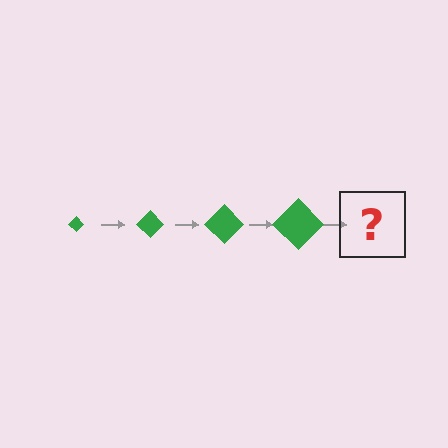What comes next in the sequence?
The next element should be a green diamond, larger than the previous one.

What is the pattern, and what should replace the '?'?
The pattern is that the diamond gets progressively larger each step. The '?' should be a green diamond, larger than the previous one.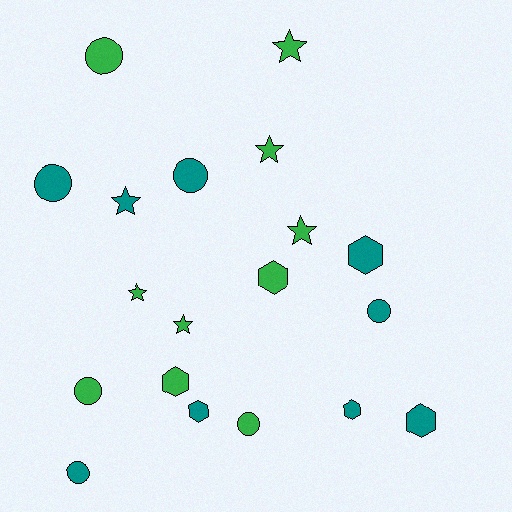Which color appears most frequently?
Green, with 10 objects.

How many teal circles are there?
There are 4 teal circles.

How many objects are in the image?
There are 19 objects.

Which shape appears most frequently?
Circle, with 7 objects.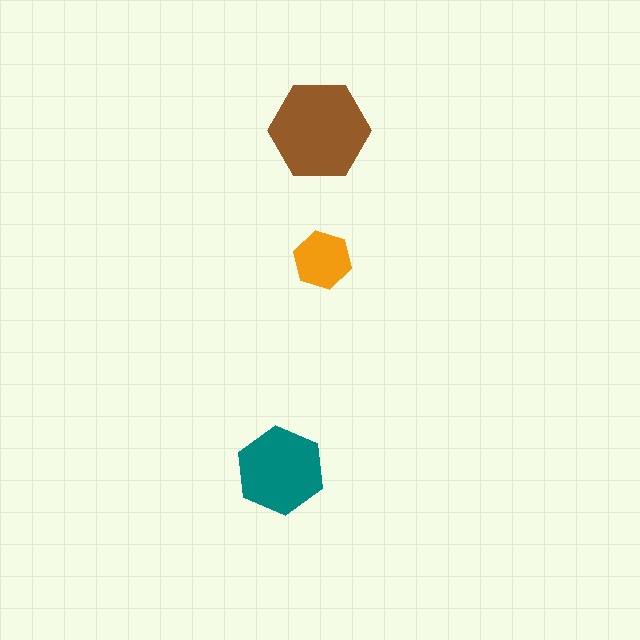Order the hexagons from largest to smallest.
the brown one, the teal one, the orange one.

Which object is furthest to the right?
The orange hexagon is rightmost.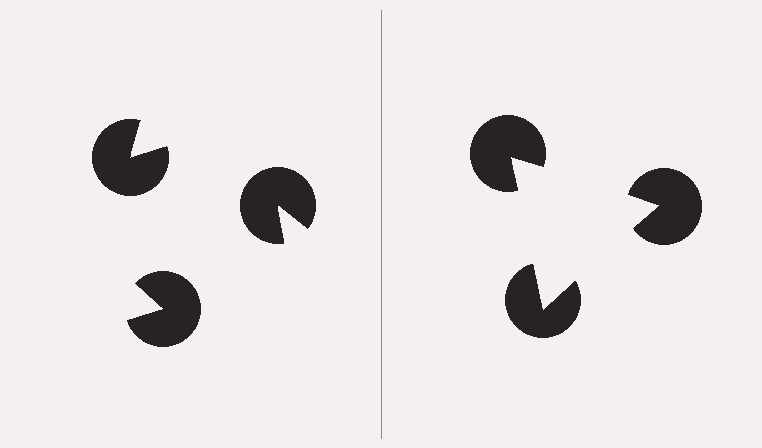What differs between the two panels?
The pac-man discs are positioned identically on both sides; only the wedge orientations differ. On the right they align to a triangle; on the left they are misaligned.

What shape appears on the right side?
An illusory triangle.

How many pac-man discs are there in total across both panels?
6 — 3 on each side.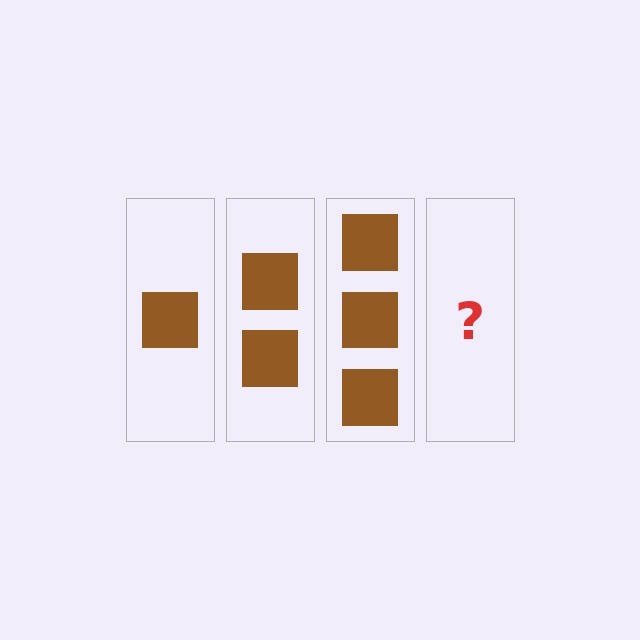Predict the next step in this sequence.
The next step is 4 squares.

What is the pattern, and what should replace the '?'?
The pattern is that each step adds one more square. The '?' should be 4 squares.